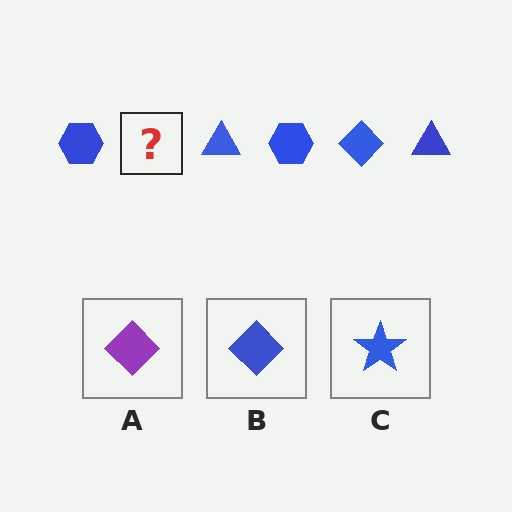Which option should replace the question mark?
Option B.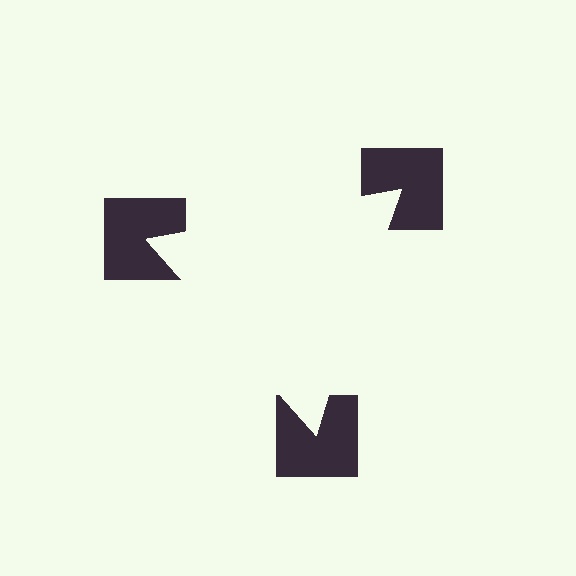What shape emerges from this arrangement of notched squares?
An illusory triangle — its edges are inferred from the aligned wedge cuts in the notched squares, not physically drawn.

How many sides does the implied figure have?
3 sides.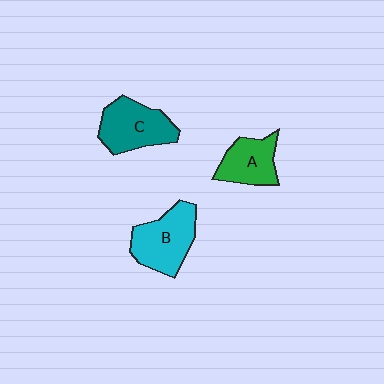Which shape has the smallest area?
Shape A (green).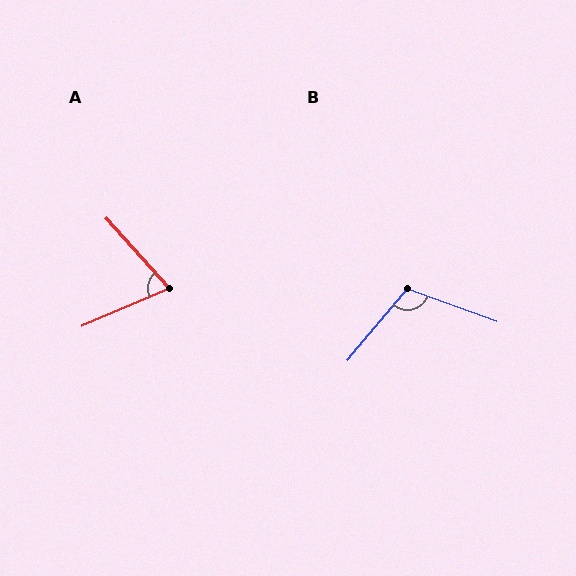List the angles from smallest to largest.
A (71°), B (110°).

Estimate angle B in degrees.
Approximately 110 degrees.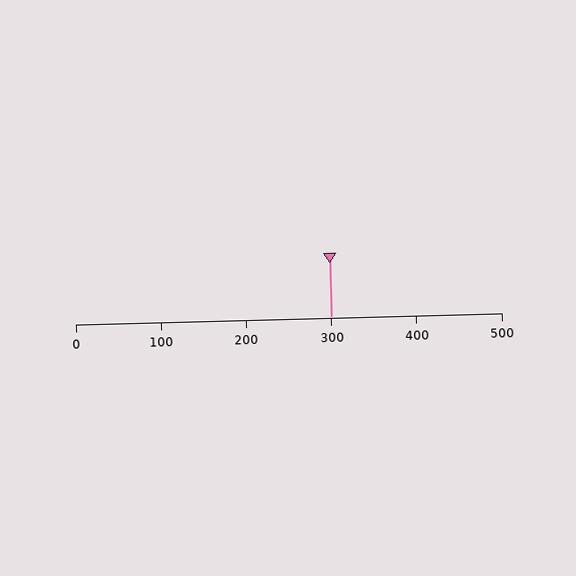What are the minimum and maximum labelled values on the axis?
The axis runs from 0 to 500.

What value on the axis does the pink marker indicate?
The marker indicates approximately 300.